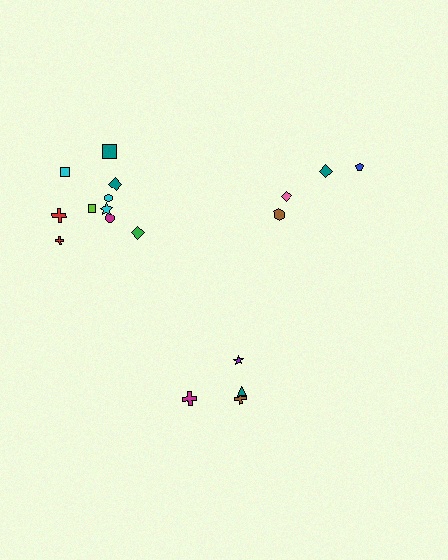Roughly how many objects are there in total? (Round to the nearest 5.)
Roughly 20 objects in total.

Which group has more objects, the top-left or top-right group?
The top-left group.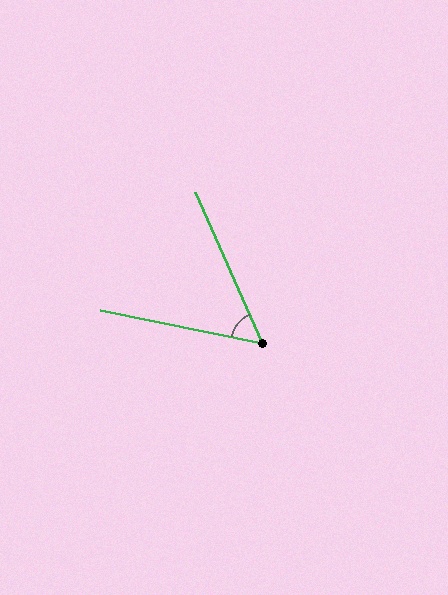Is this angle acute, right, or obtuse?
It is acute.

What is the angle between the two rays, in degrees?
Approximately 54 degrees.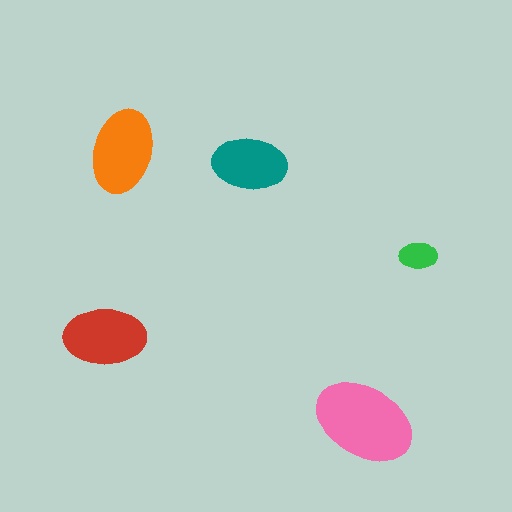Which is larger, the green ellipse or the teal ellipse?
The teal one.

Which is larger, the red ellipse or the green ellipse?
The red one.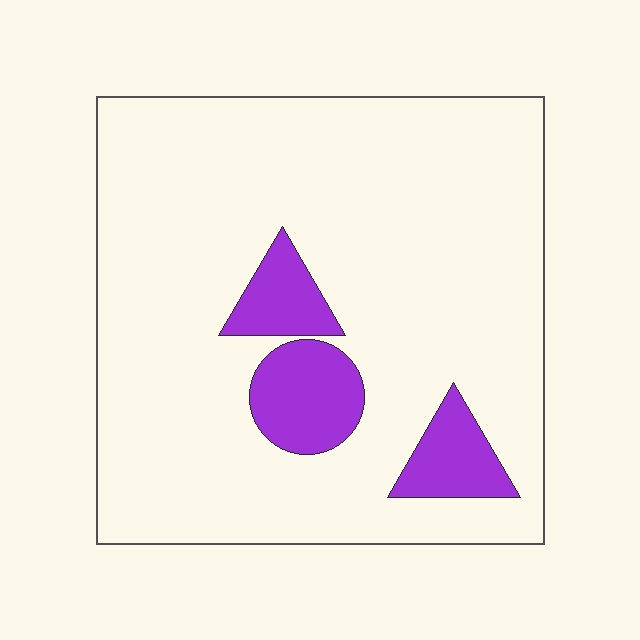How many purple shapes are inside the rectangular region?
3.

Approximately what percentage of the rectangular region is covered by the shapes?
Approximately 15%.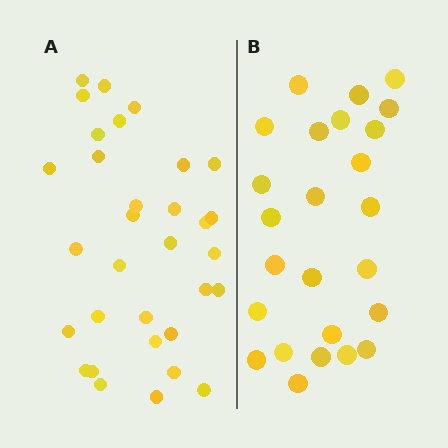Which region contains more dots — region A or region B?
Region A (the left region) has more dots.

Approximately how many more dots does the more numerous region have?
Region A has roughly 8 or so more dots than region B.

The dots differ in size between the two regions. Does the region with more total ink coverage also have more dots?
No. Region B has more total ink coverage because its dots are larger, but region A actually contains more individual dots. Total area can be misleading — the number of items is what matters here.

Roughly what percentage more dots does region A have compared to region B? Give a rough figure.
About 30% more.